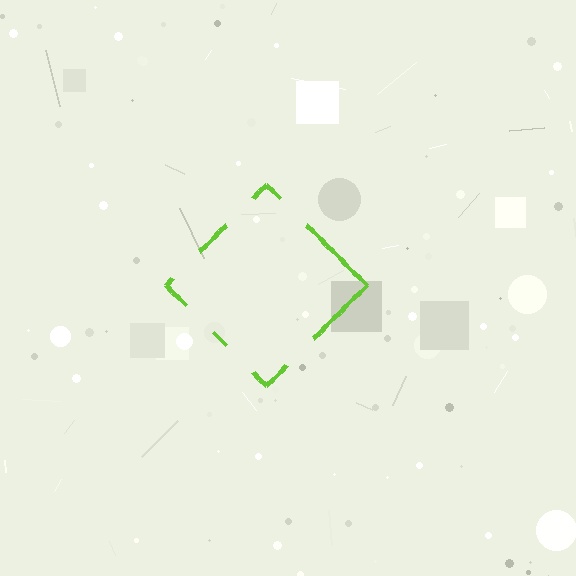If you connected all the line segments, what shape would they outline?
They would outline a diamond.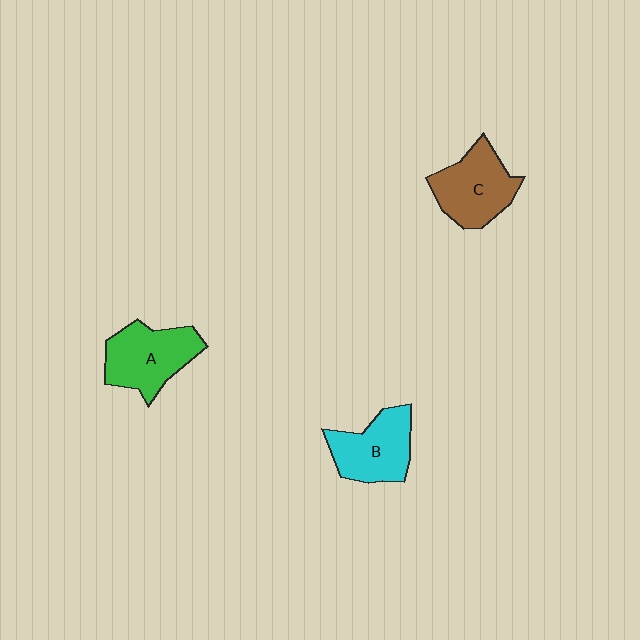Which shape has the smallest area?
Shape B (cyan).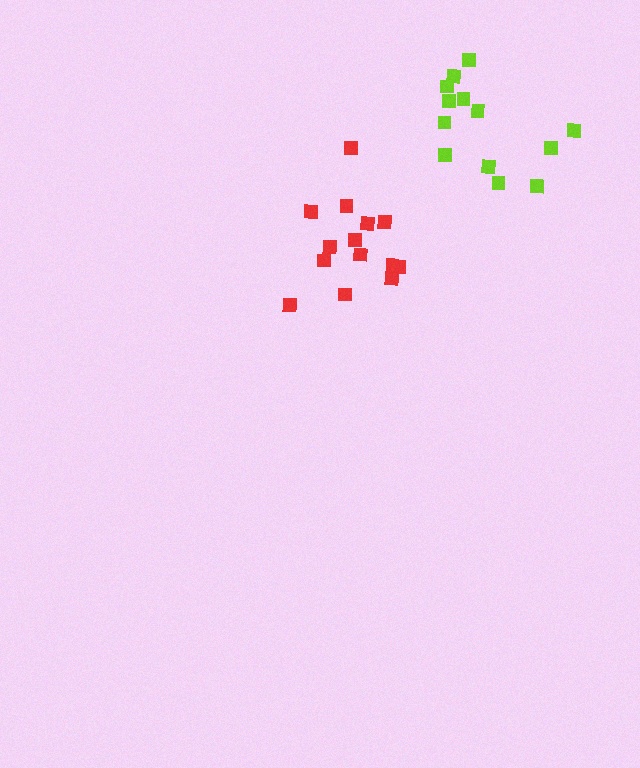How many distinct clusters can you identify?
There are 2 distinct clusters.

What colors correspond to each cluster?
The clusters are colored: lime, red.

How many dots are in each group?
Group 1: 13 dots, Group 2: 14 dots (27 total).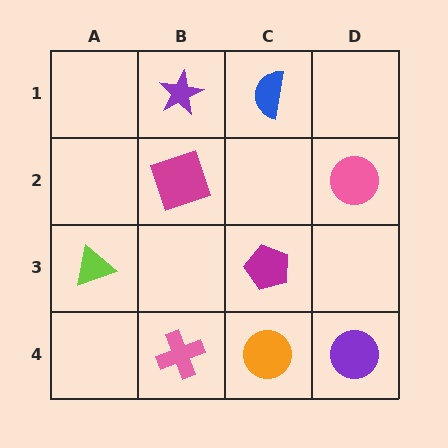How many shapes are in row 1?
2 shapes.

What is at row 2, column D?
A pink circle.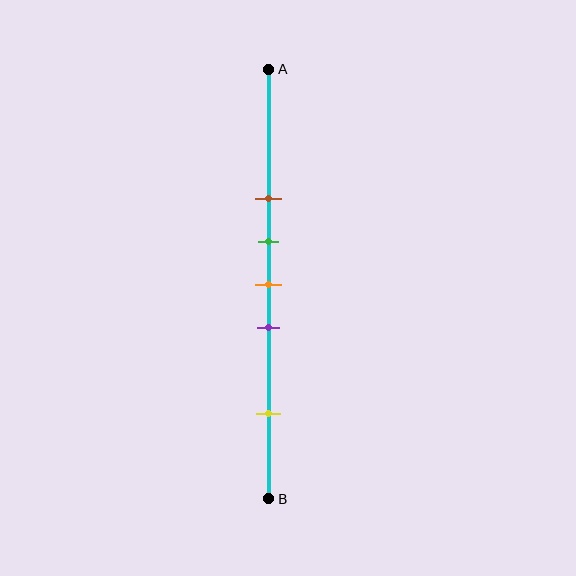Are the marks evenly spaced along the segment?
No, the marks are not evenly spaced.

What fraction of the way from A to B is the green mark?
The green mark is approximately 40% (0.4) of the way from A to B.